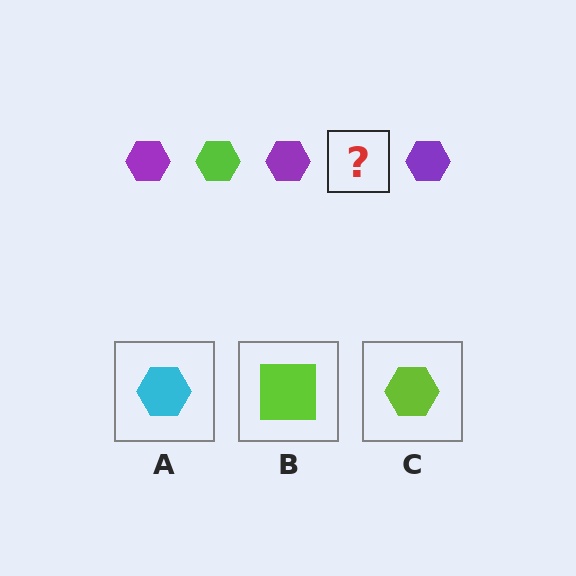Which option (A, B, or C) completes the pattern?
C.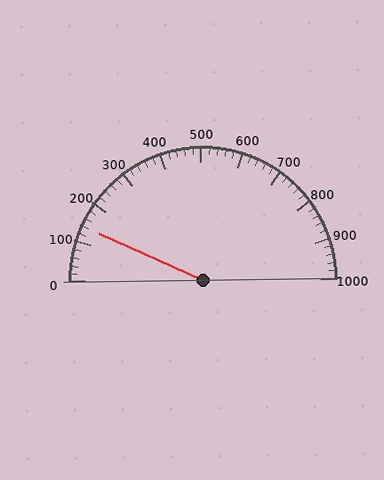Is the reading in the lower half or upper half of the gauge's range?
The reading is in the lower half of the range (0 to 1000).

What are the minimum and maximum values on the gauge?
The gauge ranges from 0 to 1000.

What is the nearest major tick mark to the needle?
The nearest major tick mark is 100.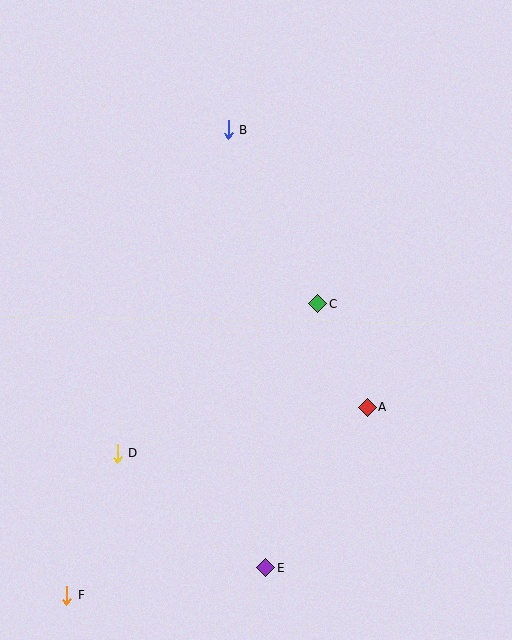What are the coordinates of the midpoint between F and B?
The midpoint between F and B is at (147, 362).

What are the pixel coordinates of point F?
Point F is at (66, 595).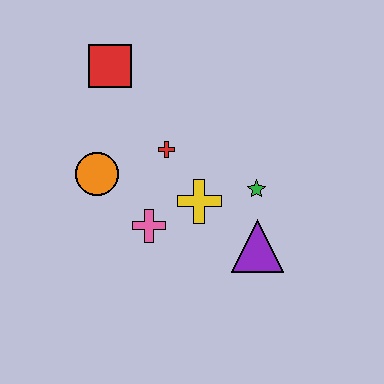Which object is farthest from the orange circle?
The purple triangle is farthest from the orange circle.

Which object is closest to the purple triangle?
The green star is closest to the purple triangle.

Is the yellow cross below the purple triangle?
No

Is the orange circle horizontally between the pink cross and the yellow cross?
No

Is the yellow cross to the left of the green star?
Yes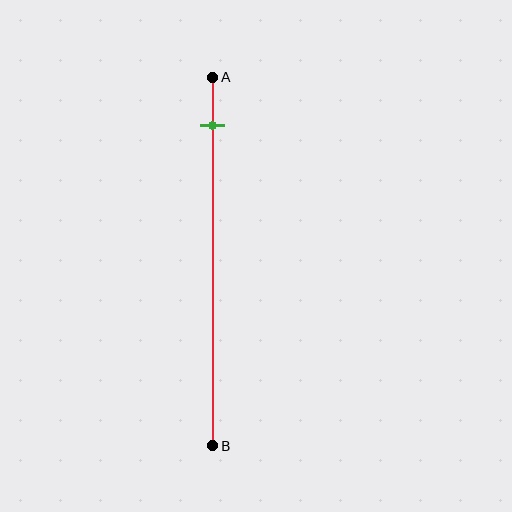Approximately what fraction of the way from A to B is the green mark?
The green mark is approximately 15% of the way from A to B.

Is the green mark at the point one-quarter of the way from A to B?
No, the mark is at about 15% from A, not at the 25% one-quarter point.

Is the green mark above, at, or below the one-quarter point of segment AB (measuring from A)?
The green mark is above the one-quarter point of segment AB.